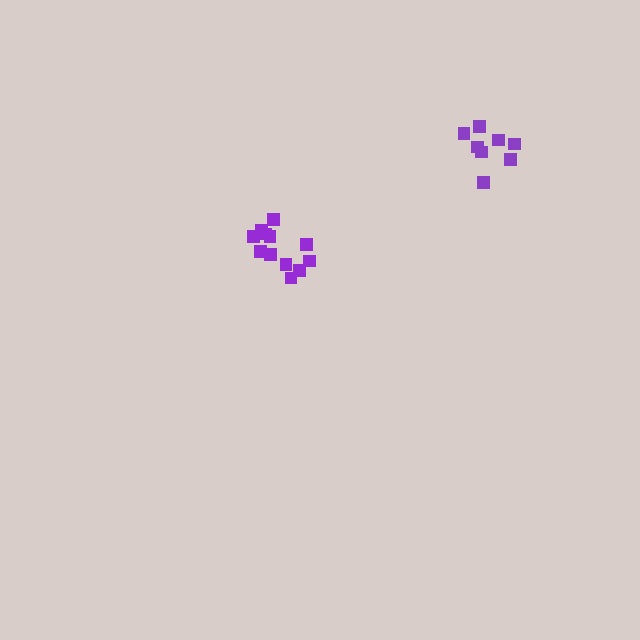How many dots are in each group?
Group 1: 12 dots, Group 2: 9 dots (21 total).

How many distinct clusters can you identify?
There are 2 distinct clusters.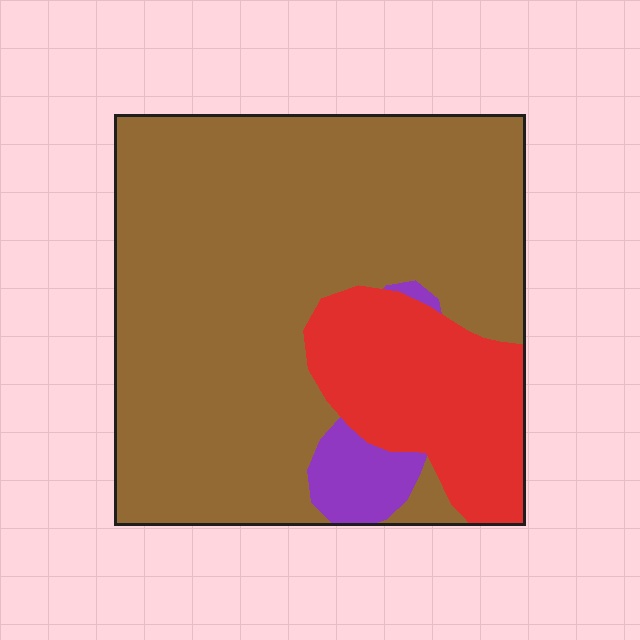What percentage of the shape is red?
Red takes up about one fifth (1/5) of the shape.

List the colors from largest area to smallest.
From largest to smallest: brown, red, purple.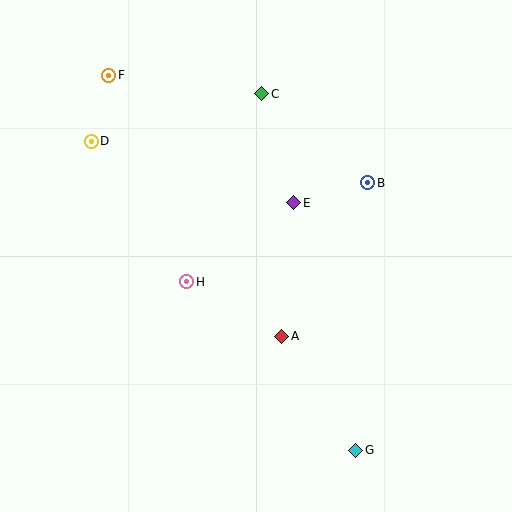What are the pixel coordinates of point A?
Point A is at (282, 336).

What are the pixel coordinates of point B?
Point B is at (368, 183).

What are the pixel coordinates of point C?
Point C is at (262, 94).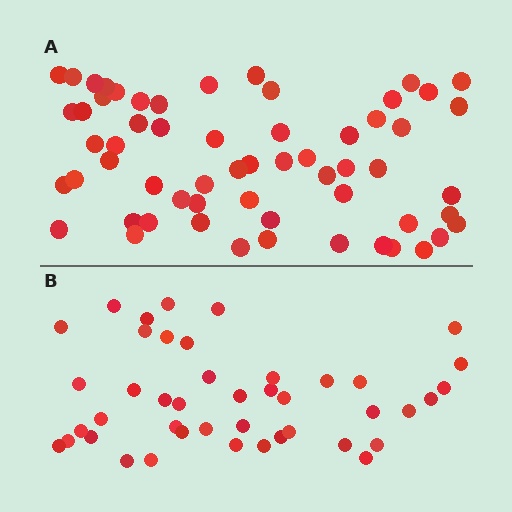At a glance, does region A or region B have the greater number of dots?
Region A (the top region) has more dots.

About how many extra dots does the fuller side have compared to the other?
Region A has approximately 15 more dots than region B.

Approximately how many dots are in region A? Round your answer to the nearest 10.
About 60 dots.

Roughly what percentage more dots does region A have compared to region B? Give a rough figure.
About 40% more.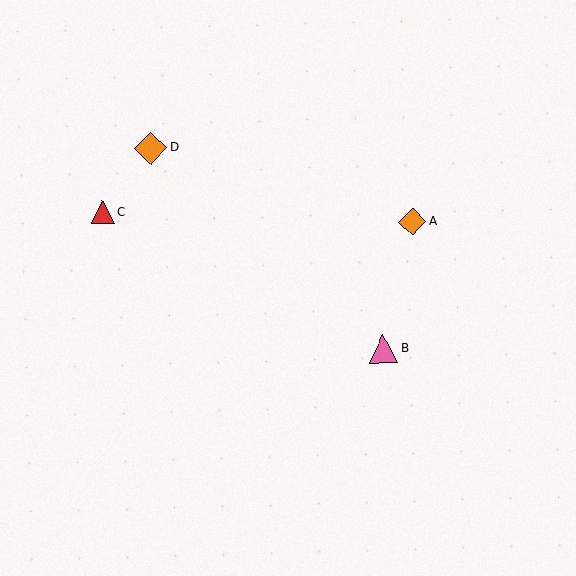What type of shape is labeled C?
Shape C is a red triangle.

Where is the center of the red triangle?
The center of the red triangle is at (103, 212).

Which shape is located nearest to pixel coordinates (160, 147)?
The orange diamond (labeled D) at (151, 148) is nearest to that location.